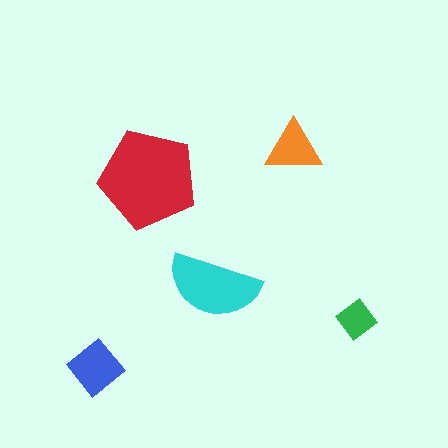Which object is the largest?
The red pentagon.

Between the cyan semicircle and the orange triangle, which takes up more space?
The cyan semicircle.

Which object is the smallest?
The green diamond.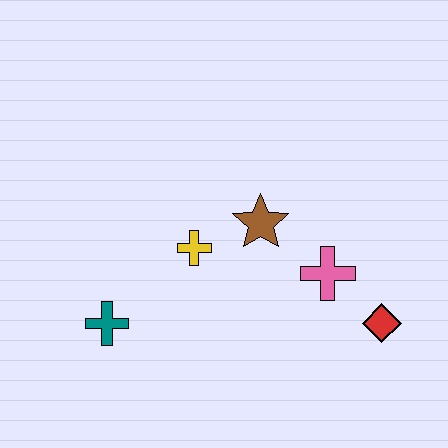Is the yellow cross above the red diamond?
Yes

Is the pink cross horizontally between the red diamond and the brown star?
Yes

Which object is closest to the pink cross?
The red diamond is closest to the pink cross.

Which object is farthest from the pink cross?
The teal cross is farthest from the pink cross.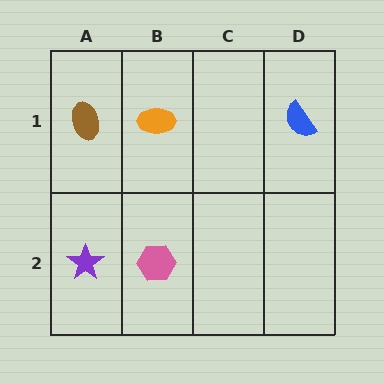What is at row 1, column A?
A brown ellipse.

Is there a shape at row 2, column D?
No, that cell is empty.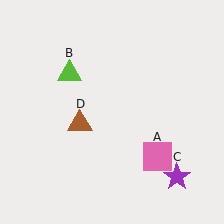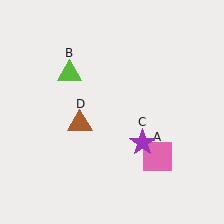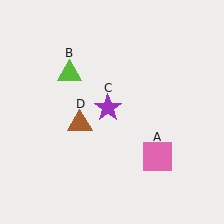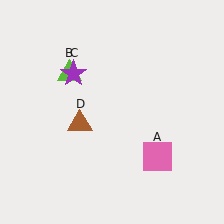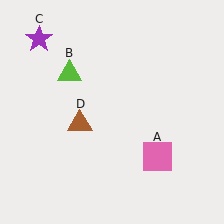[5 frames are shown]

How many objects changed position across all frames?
1 object changed position: purple star (object C).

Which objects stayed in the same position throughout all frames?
Pink square (object A) and lime triangle (object B) and brown triangle (object D) remained stationary.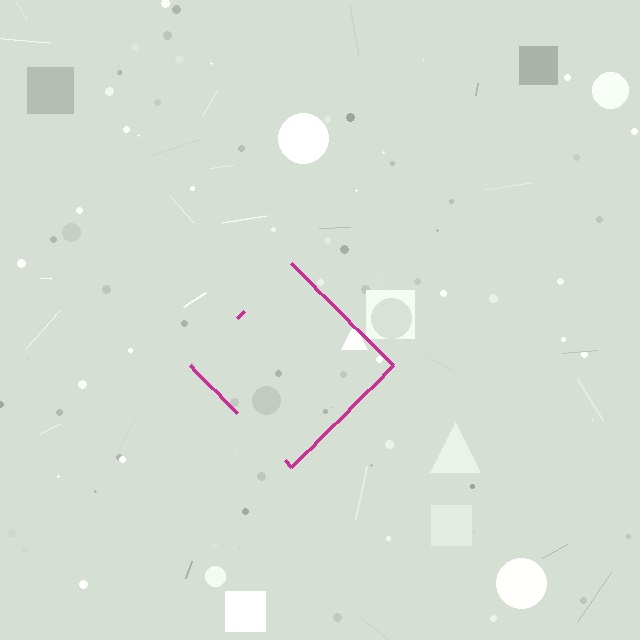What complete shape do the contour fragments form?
The contour fragments form a diamond.